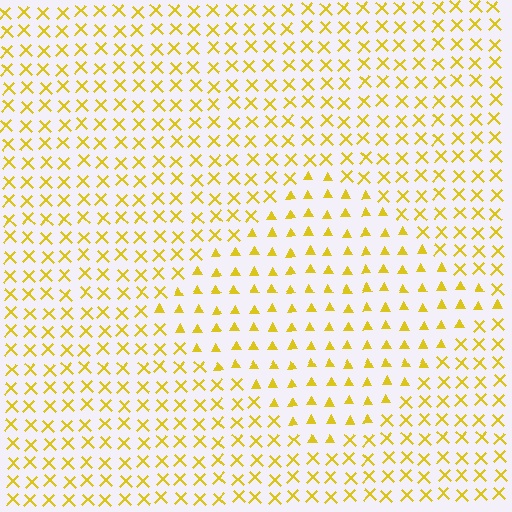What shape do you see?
I see a diamond.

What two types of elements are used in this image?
The image uses triangles inside the diamond region and X marks outside it.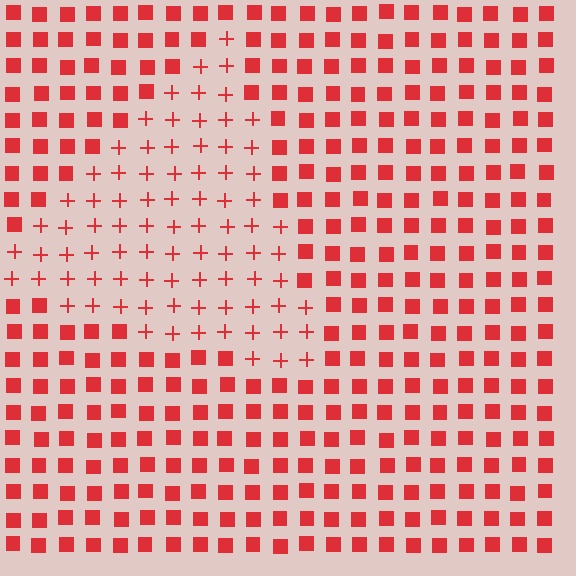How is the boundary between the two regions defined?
The boundary is defined by a change in element shape: plus signs inside vs. squares outside. All elements share the same color and spacing.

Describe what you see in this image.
The image is filled with small red elements arranged in a uniform grid. A triangle-shaped region contains plus signs, while the surrounding area contains squares. The boundary is defined purely by the change in element shape.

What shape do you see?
I see a triangle.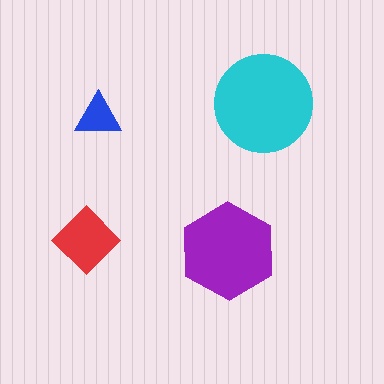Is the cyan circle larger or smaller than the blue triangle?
Larger.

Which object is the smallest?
The blue triangle.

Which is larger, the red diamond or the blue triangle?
The red diamond.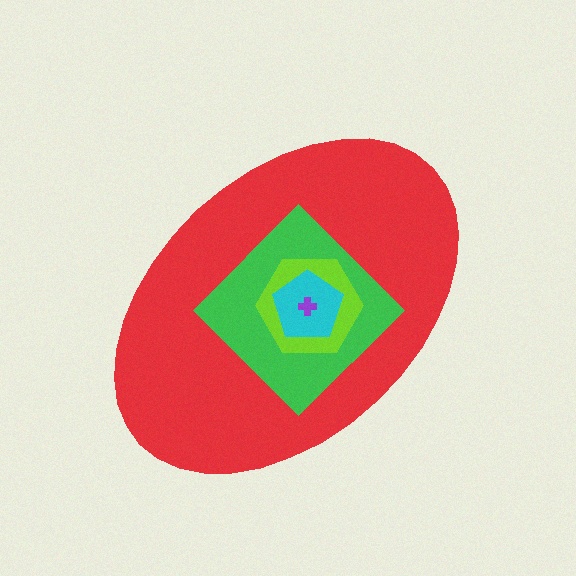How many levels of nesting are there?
5.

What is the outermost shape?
The red ellipse.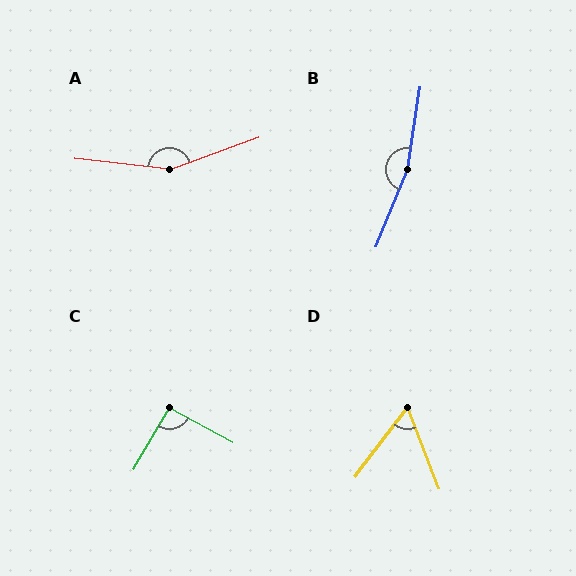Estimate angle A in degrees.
Approximately 154 degrees.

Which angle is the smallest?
D, at approximately 59 degrees.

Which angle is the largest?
B, at approximately 166 degrees.